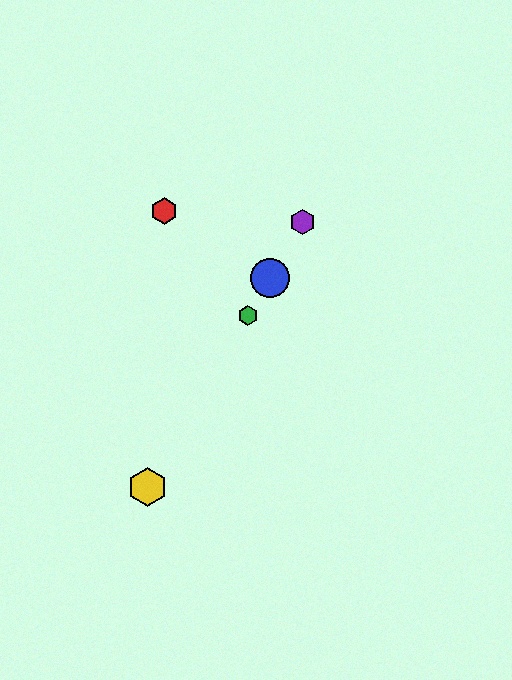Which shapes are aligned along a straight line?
The blue circle, the green hexagon, the yellow hexagon, the purple hexagon are aligned along a straight line.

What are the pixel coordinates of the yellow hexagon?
The yellow hexagon is at (148, 487).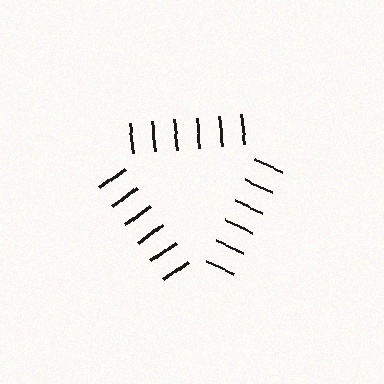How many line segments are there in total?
18 — 6 along each of the 3 edges.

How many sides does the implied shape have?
3 sides — the line-ends trace a triangle.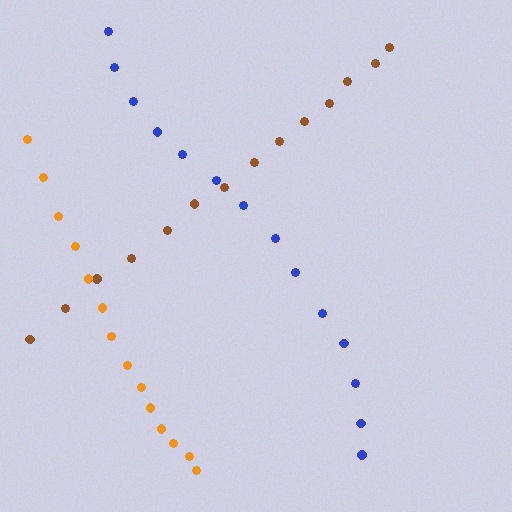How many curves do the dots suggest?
There are 3 distinct paths.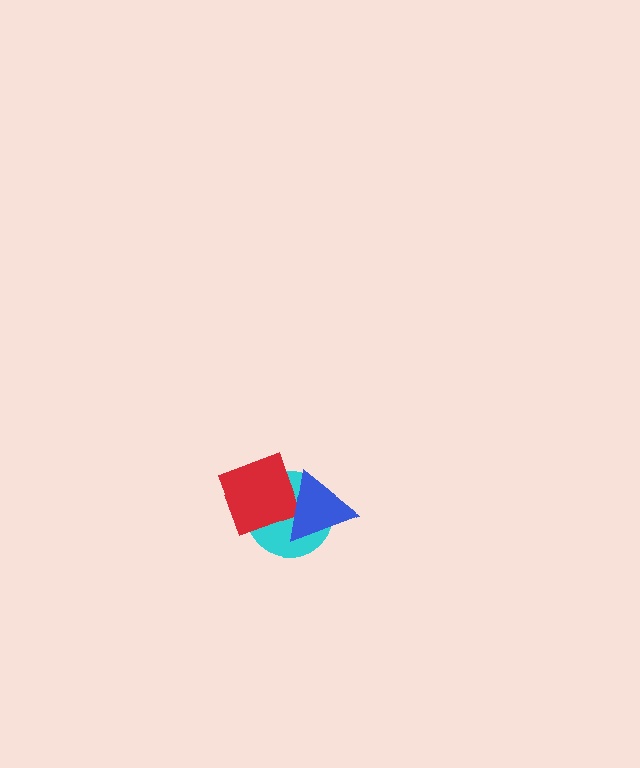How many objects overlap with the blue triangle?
2 objects overlap with the blue triangle.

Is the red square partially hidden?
Yes, it is partially covered by another shape.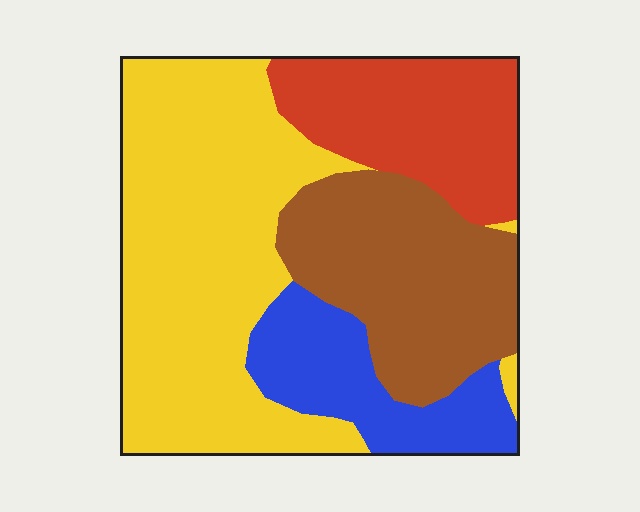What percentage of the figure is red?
Red covers 19% of the figure.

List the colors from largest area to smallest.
From largest to smallest: yellow, brown, red, blue.